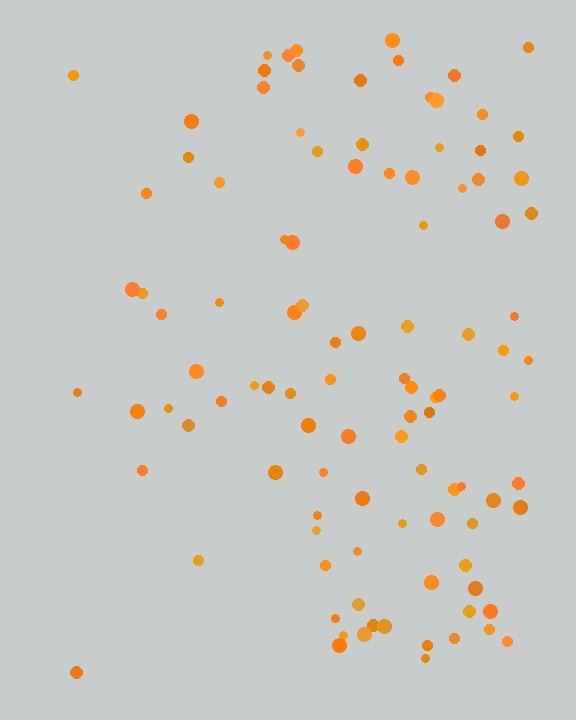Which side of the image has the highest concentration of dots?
The right.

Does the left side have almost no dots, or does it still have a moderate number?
Still a moderate number, just noticeably fewer than the right.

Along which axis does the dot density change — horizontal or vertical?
Horizontal.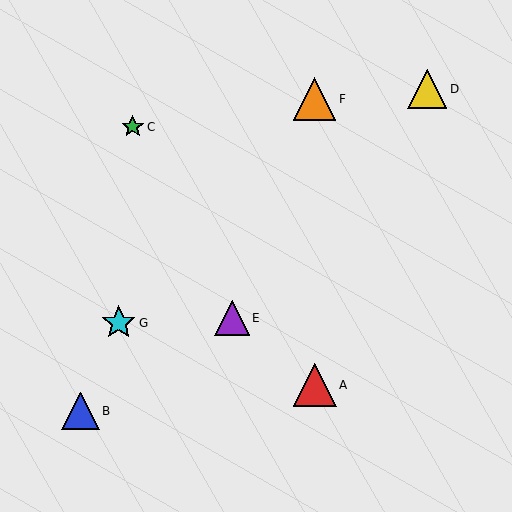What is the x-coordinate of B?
Object B is at x≈81.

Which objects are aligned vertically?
Objects A, F are aligned vertically.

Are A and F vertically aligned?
Yes, both are at x≈315.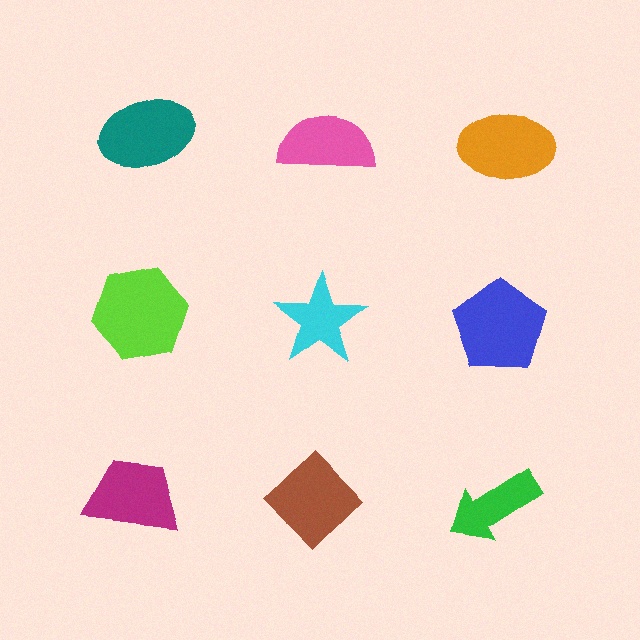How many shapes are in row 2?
3 shapes.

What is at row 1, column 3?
An orange ellipse.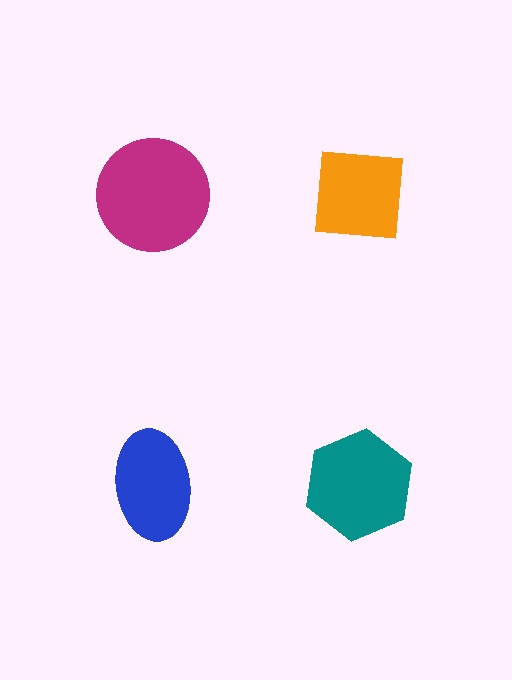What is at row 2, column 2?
A teal hexagon.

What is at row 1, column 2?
An orange square.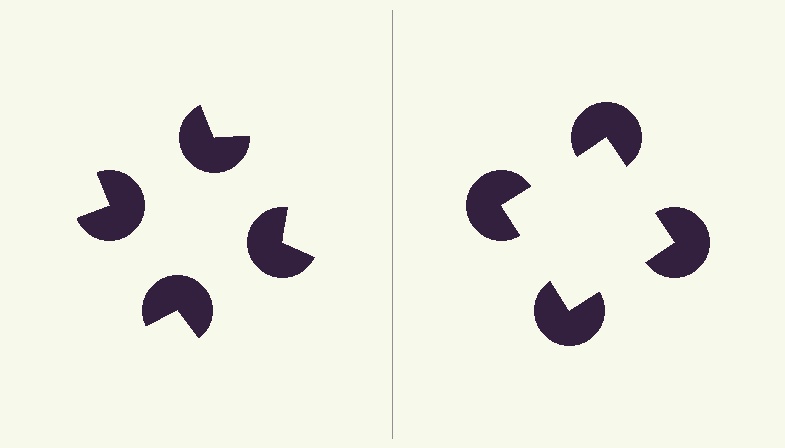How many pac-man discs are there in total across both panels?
8 — 4 on each side.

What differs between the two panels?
The pac-man discs are positioned identically on both sides; only the wedge orientations differ. On the right they align to a square; on the left they are misaligned.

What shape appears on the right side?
An illusory square.